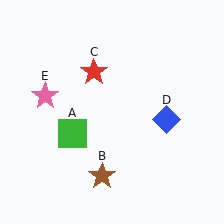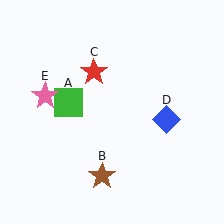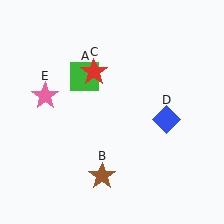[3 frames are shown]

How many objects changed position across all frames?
1 object changed position: green square (object A).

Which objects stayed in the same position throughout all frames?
Brown star (object B) and red star (object C) and blue diamond (object D) and pink star (object E) remained stationary.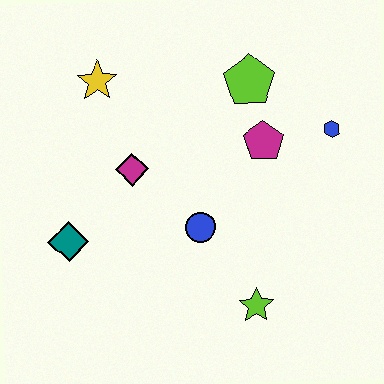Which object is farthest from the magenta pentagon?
The teal diamond is farthest from the magenta pentagon.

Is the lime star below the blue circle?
Yes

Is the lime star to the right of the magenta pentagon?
No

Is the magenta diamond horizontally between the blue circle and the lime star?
No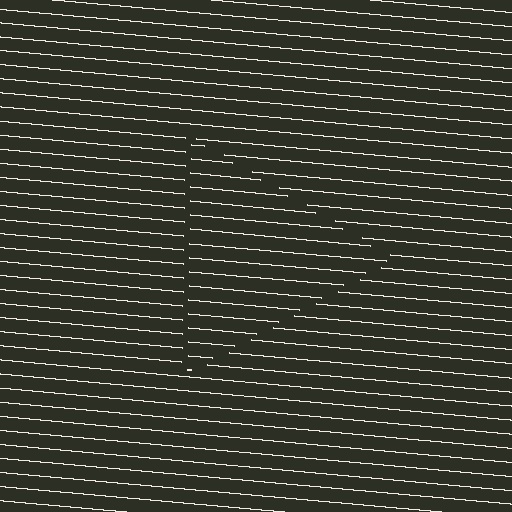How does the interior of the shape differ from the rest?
The interior of the shape contains the same grating, shifted by half a period — the contour is defined by the phase discontinuity where line-ends from the inner and outer gratings abut.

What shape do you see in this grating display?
An illusory triangle. The interior of the shape contains the same grating, shifted by half a period — the contour is defined by the phase discontinuity where line-ends from the inner and outer gratings abut.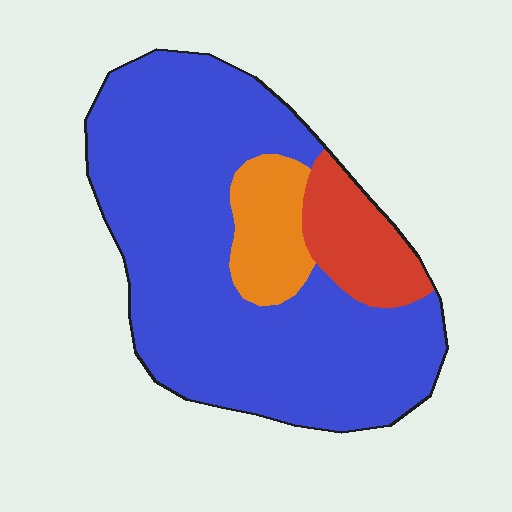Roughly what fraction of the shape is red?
Red covers roughly 10% of the shape.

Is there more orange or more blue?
Blue.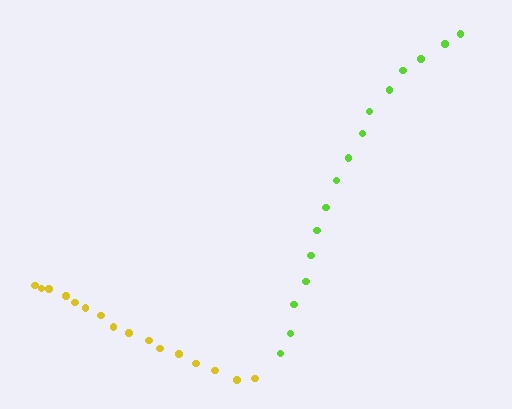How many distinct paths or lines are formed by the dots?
There are 2 distinct paths.